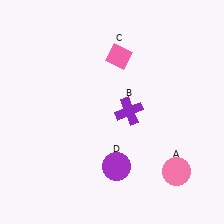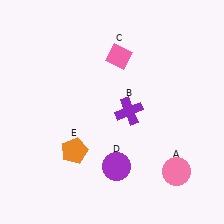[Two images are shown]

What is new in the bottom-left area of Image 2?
An orange pentagon (E) was added in the bottom-left area of Image 2.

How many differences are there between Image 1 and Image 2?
There is 1 difference between the two images.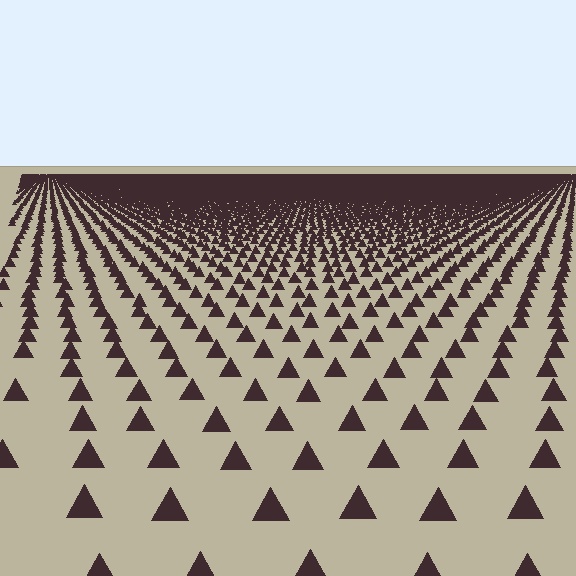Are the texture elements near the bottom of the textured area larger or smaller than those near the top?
Larger. Near the bottom, elements are closer to the viewer and appear at a bigger on-screen size.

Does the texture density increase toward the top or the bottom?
Density increases toward the top.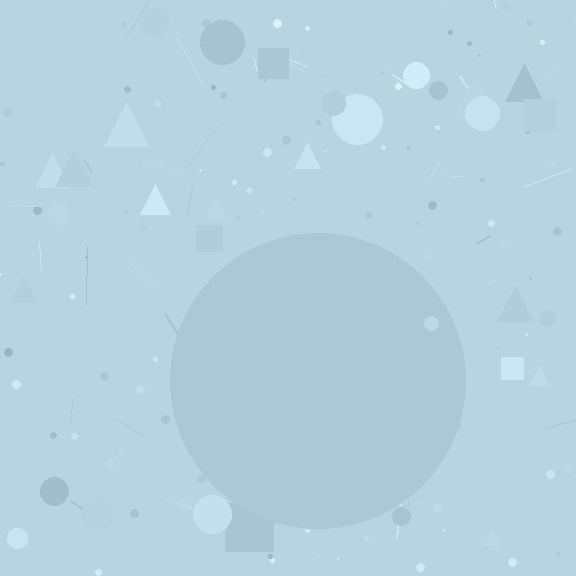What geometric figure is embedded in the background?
A circle is embedded in the background.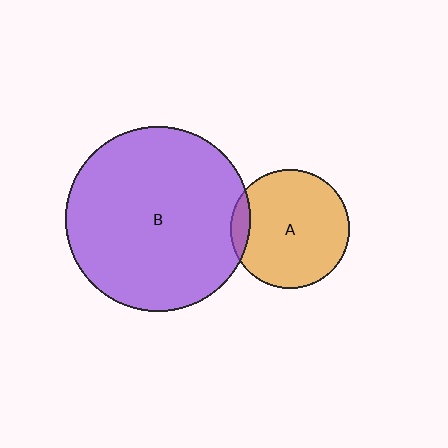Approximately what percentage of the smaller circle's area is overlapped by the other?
Approximately 10%.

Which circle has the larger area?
Circle B (purple).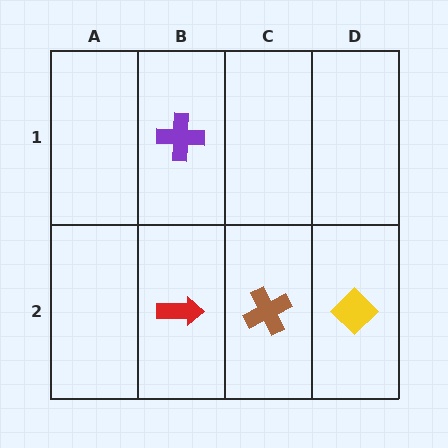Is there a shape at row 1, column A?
No, that cell is empty.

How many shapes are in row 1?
1 shape.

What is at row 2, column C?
A brown cross.